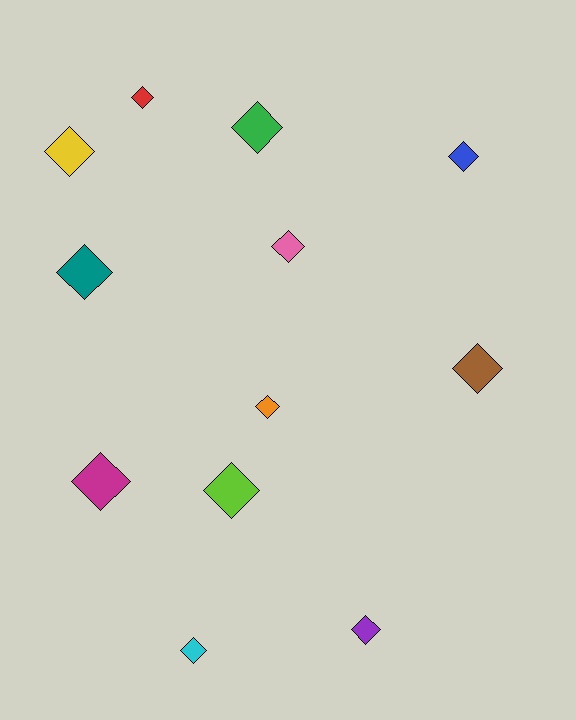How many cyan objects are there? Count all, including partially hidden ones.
There is 1 cyan object.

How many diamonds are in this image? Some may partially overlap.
There are 12 diamonds.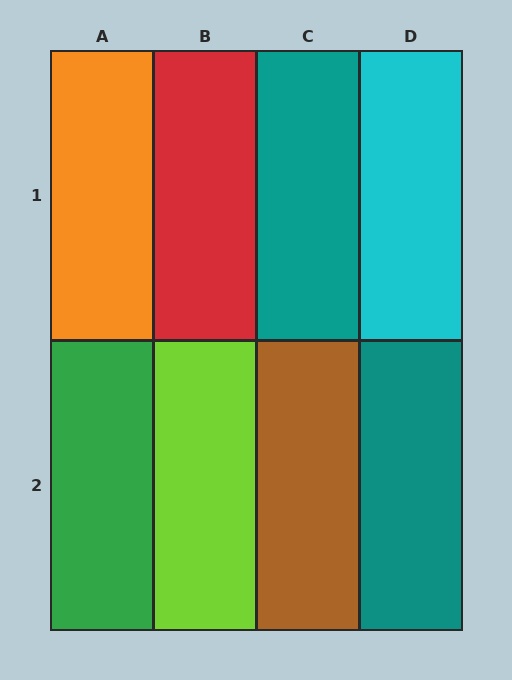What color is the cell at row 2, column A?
Green.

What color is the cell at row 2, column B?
Lime.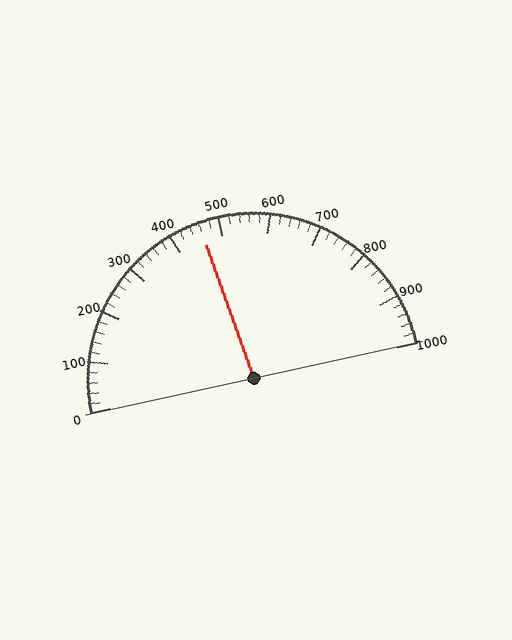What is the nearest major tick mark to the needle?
The nearest major tick mark is 500.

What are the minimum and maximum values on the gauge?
The gauge ranges from 0 to 1000.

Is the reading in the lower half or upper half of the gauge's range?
The reading is in the lower half of the range (0 to 1000).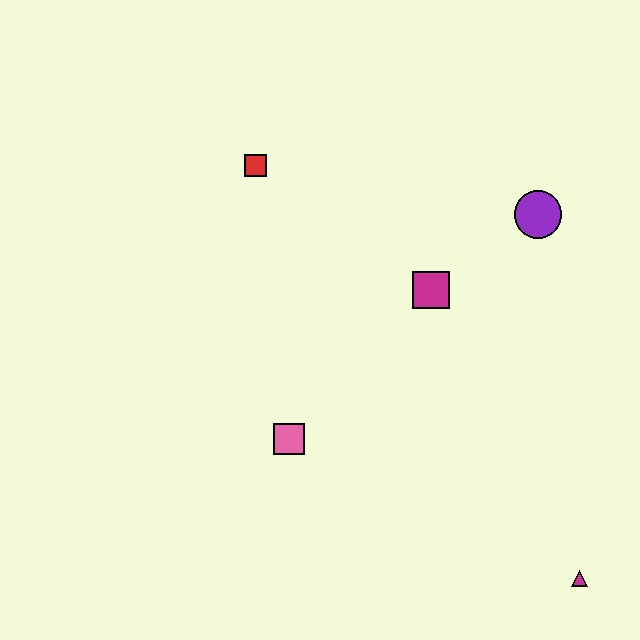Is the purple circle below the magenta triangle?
No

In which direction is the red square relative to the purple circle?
The red square is to the left of the purple circle.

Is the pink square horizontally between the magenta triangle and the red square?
Yes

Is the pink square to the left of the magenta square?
Yes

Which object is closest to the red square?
The magenta square is closest to the red square.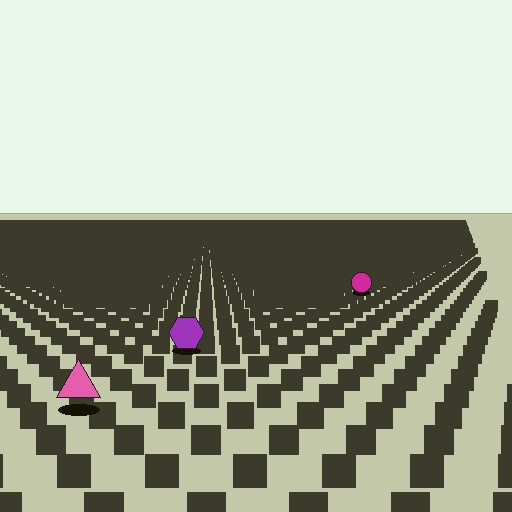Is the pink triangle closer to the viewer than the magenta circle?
Yes. The pink triangle is closer — you can tell from the texture gradient: the ground texture is coarser near it.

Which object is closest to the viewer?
The pink triangle is closest. The texture marks near it are larger and more spread out.